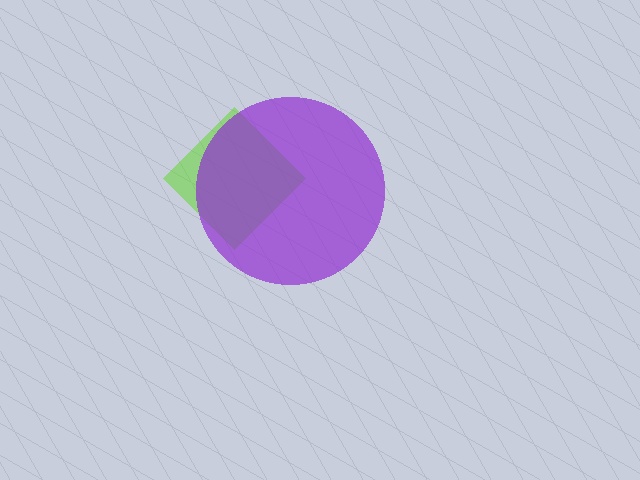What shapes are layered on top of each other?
The layered shapes are: a lime diamond, a purple circle.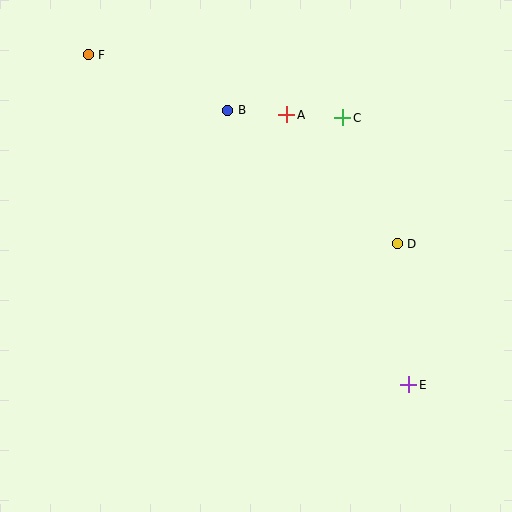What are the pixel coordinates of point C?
Point C is at (343, 118).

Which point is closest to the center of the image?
Point D at (397, 244) is closest to the center.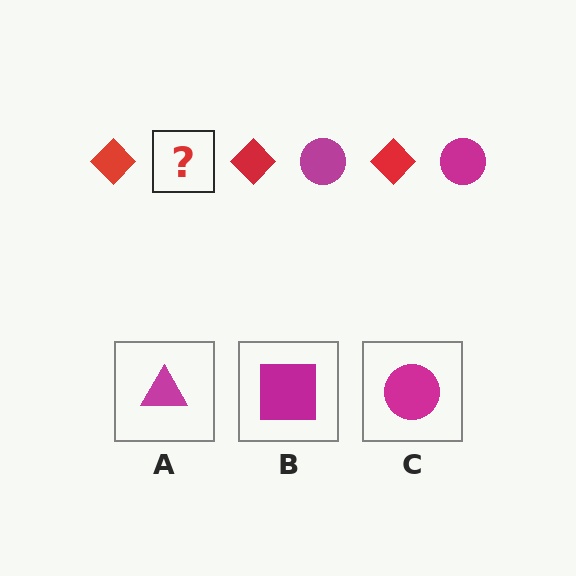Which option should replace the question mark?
Option C.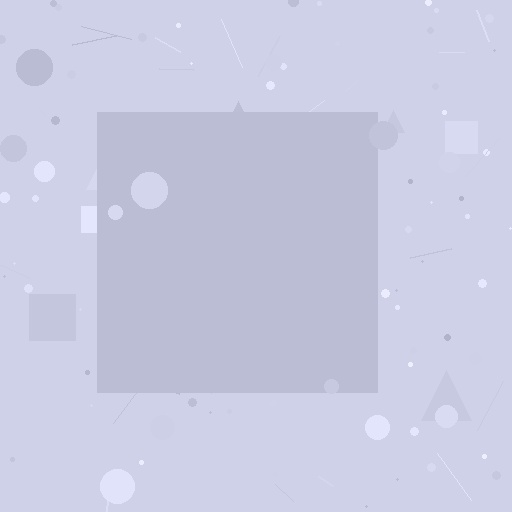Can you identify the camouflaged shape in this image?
The camouflaged shape is a square.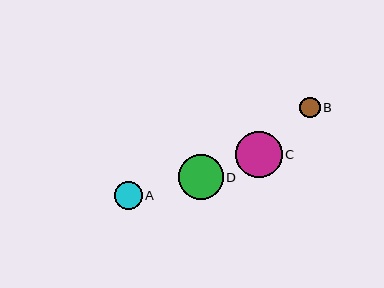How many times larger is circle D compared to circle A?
Circle D is approximately 1.6 times the size of circle A.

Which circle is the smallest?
Circle B is the smallest with a size of approximately 20 pixels.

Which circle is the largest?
Circle C is the largest with a size of approximately 46 pixels.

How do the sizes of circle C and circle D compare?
Circle C and circle D are approximately the same size.